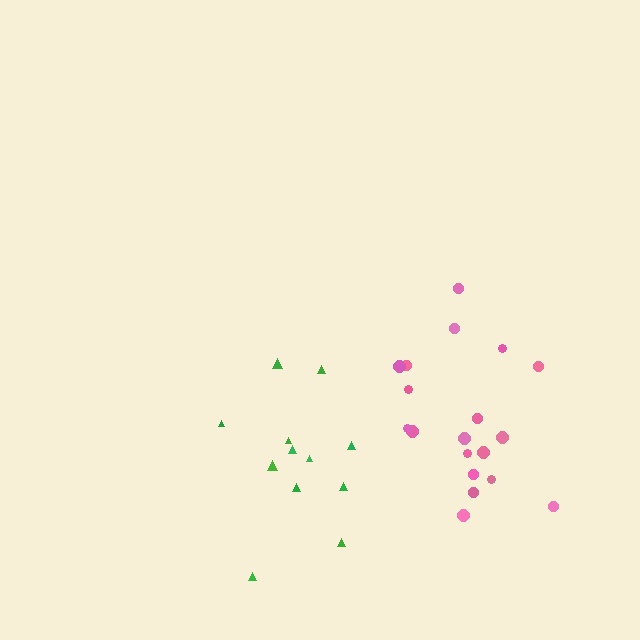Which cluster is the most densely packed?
Pink.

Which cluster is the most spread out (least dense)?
Green.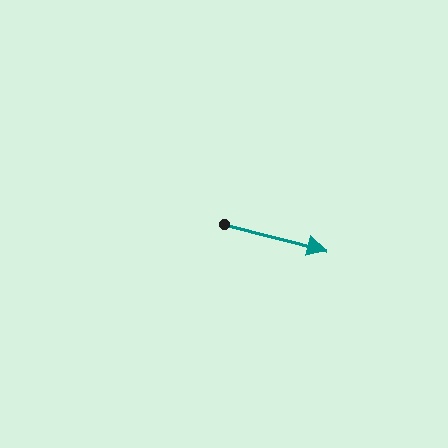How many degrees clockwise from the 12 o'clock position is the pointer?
Approximately 105 degrees.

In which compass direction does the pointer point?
East.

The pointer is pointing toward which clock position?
Roughly 3 o'clock.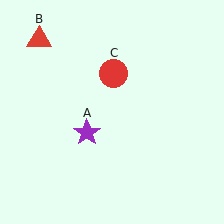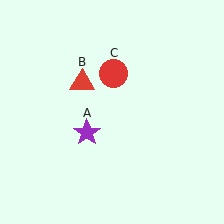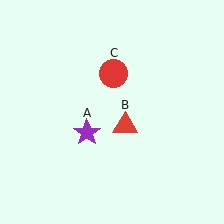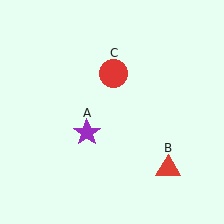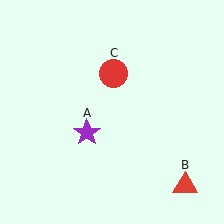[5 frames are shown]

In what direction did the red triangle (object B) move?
The red triangle (object B) moved down and to the right.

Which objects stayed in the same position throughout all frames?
Purple star (object A) and red circle (object C) remained stationary.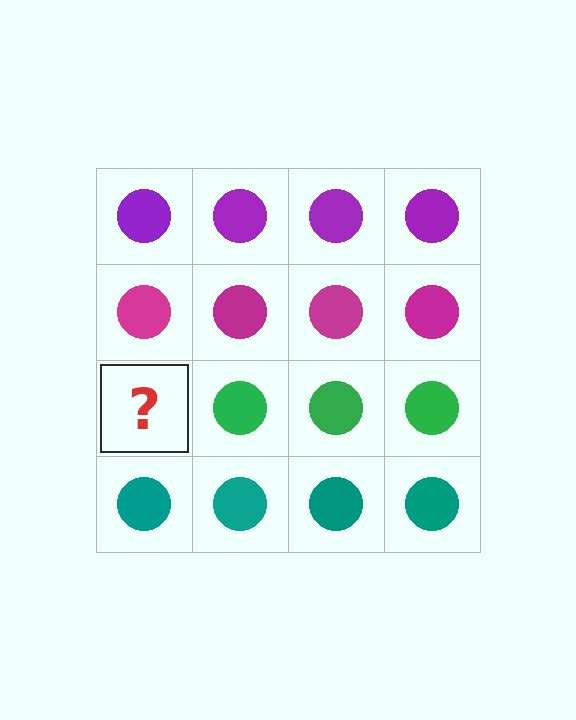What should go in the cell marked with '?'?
The missing cell should contain a green circle.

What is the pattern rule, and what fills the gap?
The rule is that each row has a consistent color. The gap should be filled with a green circle.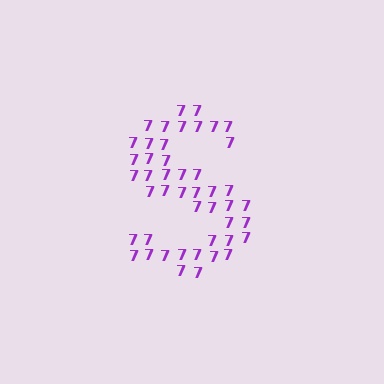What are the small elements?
The small elements are digit 7's.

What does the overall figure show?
The overall figure shows the letter S.